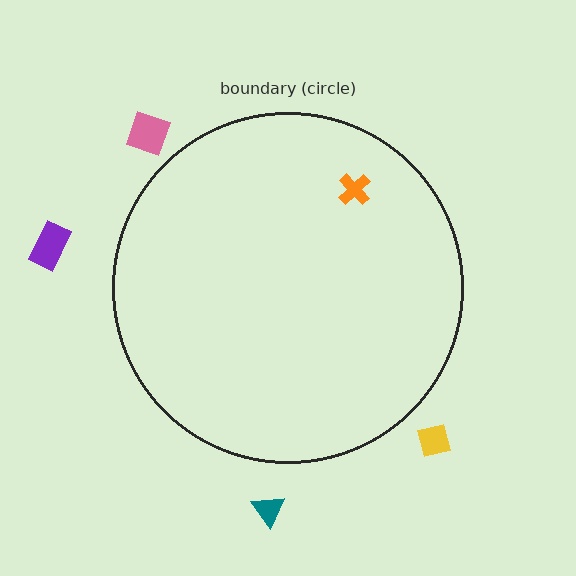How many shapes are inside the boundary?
1 inside, 4 outside.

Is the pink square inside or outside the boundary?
Outside.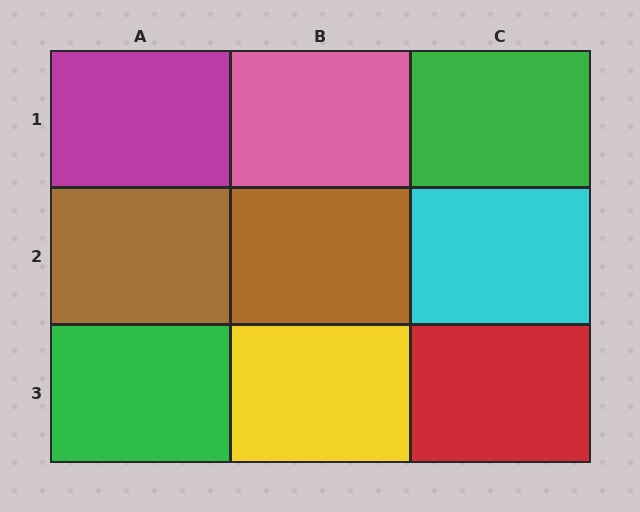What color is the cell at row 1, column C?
Green.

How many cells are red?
1 cell is red.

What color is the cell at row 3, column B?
Yellow.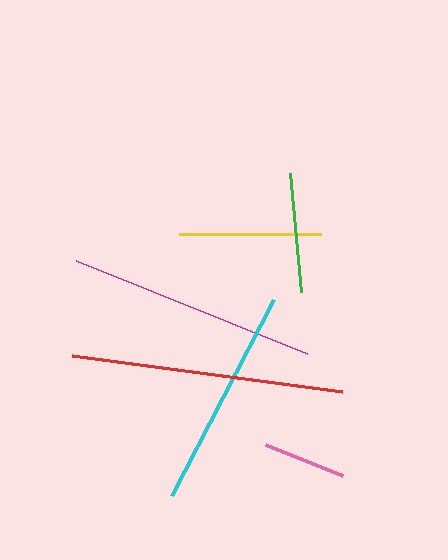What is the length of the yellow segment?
The yellow segment is approximately 142 pixels long.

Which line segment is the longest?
The red line is the longest at approximately 272 pixels.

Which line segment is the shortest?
The pink line is the shortest at approximately 82 pixels.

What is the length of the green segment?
The green segment is approximately 120 pixels long.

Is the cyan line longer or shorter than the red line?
The red line is longer than the cyan line.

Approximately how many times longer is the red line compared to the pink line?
The red line is approximately 3.3 times the length of the pink line.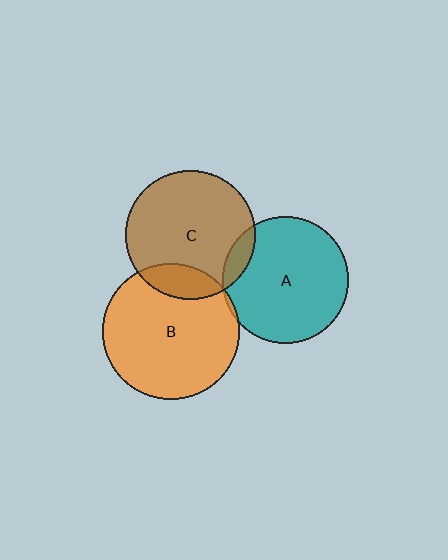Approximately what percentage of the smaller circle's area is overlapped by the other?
Approximately 15%.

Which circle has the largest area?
Circle B (orange).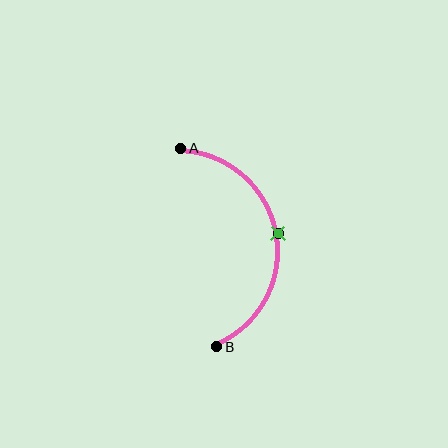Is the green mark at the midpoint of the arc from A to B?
Yes. The green mark lies on the arc at equal arc-length from both A and B — it is the arc midpoint.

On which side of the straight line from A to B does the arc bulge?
The arc bulges to the right of the straight line connecting A and B.